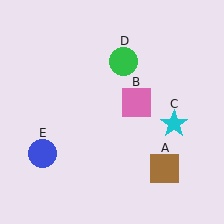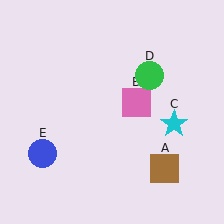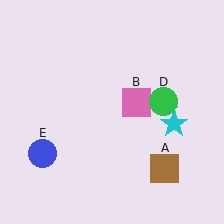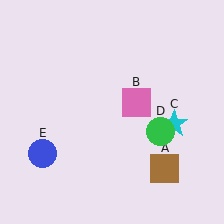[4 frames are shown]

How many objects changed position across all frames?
1 object changed position: green circle (object D).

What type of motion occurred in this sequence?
The green circle (object D) rotated clockwise around the center of the scene.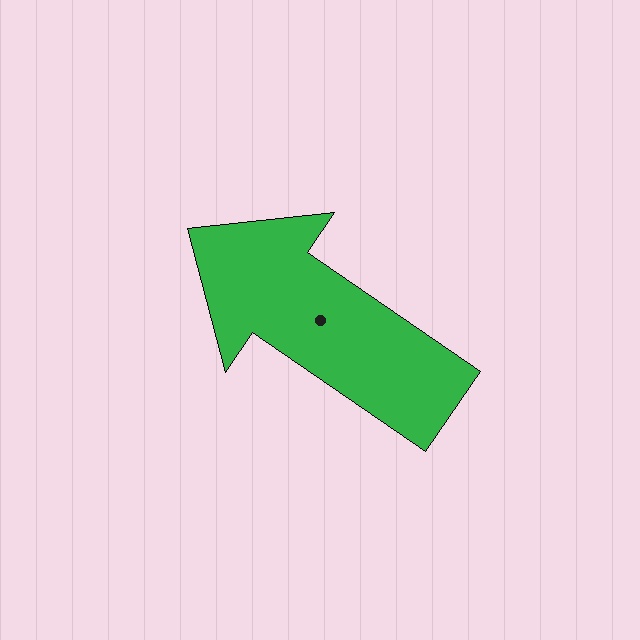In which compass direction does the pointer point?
Northwest.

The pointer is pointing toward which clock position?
Roughly 10 o'clock.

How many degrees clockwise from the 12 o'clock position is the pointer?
Approximately 304 degrees.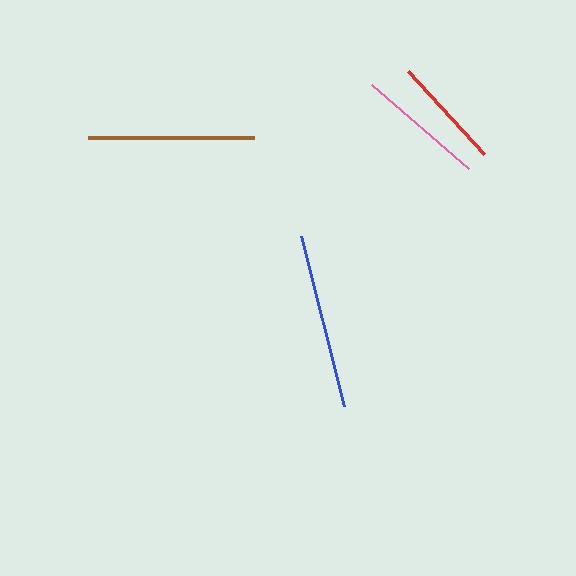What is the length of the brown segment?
The brown segment is approximately 166 pixels long.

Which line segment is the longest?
The blue line is the longest at approximately 175 pixels.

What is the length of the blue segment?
The blue segment is approximately 175 pixels long.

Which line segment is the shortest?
The red line is the shortest at approximately 113 pixels.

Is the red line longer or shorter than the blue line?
The blue line is longer than the red line.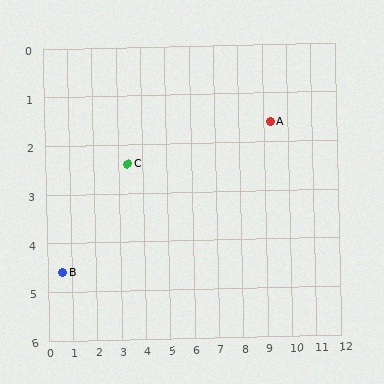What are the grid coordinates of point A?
Point A is at approximately (9.3, 1.6).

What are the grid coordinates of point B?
Point B is at approximately (0.6, 4.6).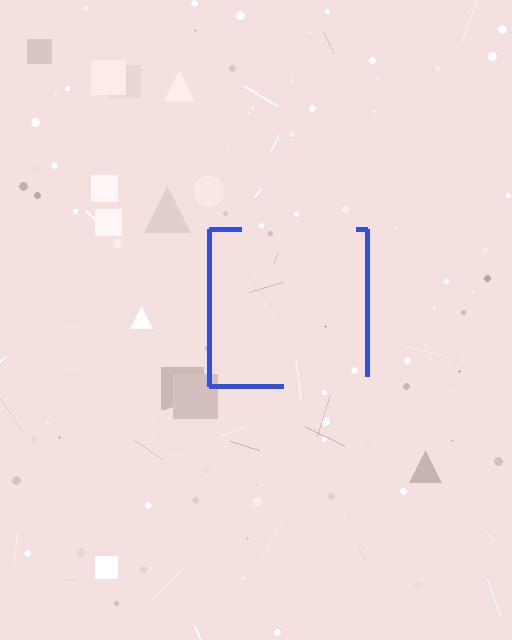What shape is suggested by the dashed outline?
The dashed outline suggests a square.